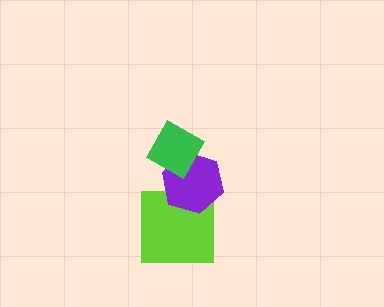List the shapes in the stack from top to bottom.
From top to bottom: the green diamond, the purple hexagon, the lime square.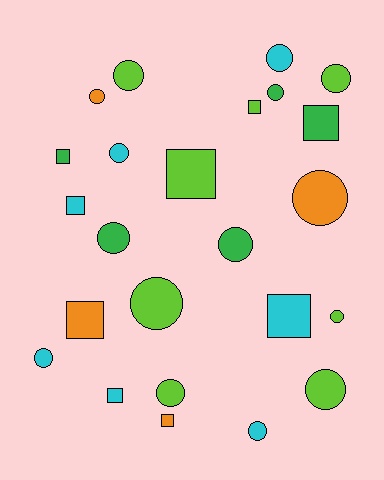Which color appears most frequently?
Lime, with 8 objects.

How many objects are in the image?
There are 24 objects.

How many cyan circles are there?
There are 4 cyan circles.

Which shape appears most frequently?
Circle, with 15 objects.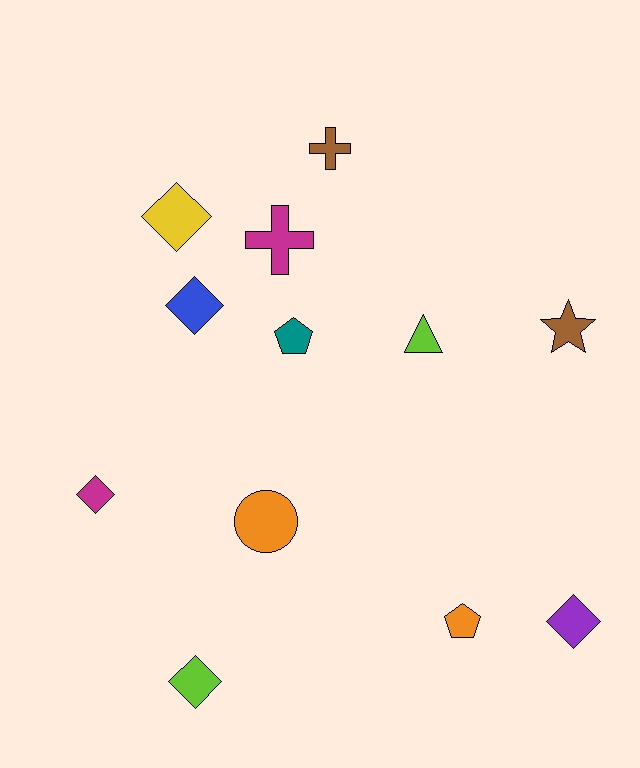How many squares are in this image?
There are no squares.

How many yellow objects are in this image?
There is 1 yellow object.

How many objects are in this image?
There are 12 objects.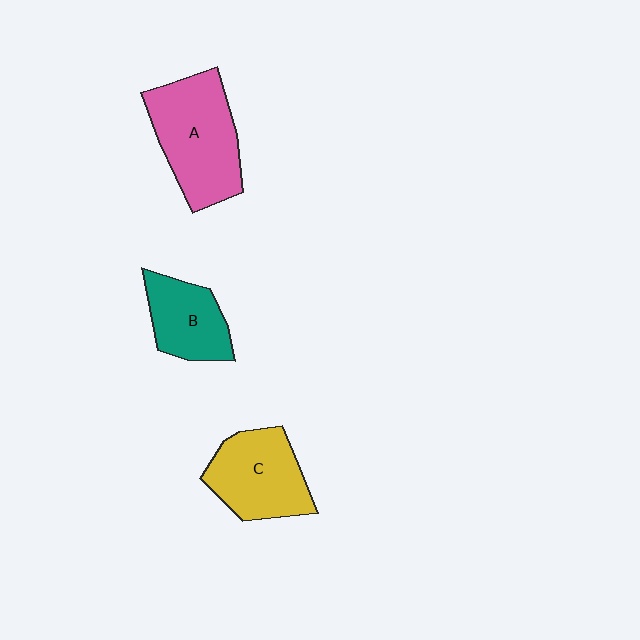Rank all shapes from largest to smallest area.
From largest to smallest: A (pink), C (yellow), B (teal).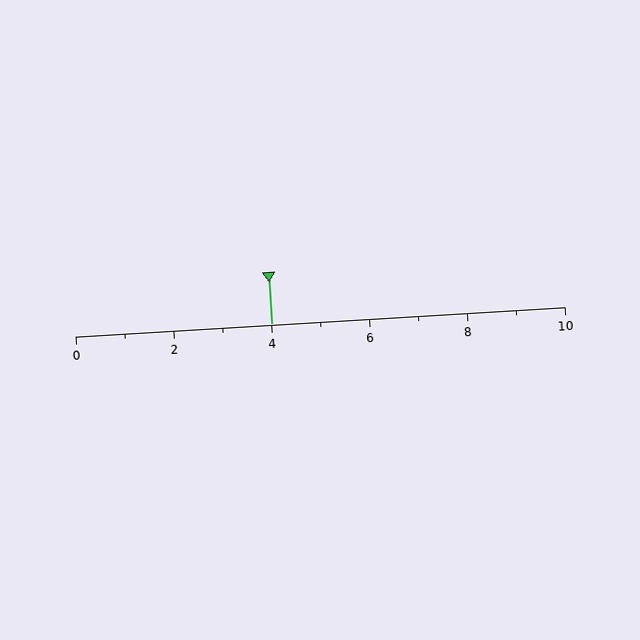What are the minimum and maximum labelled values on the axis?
The axis runs from 0 to 10.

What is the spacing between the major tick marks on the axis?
The major ticks are spaced 2 apart.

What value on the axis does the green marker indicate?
The marker indicates approximately 4.